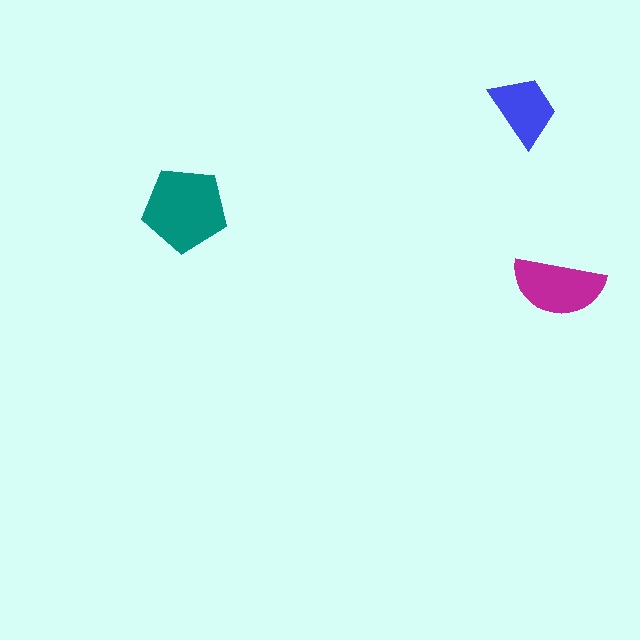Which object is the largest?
The teal pentagon.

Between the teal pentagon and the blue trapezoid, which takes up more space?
The teal pentagon.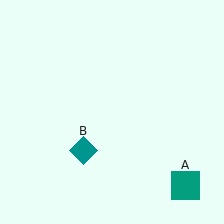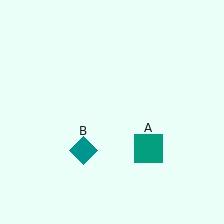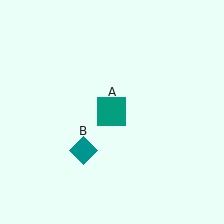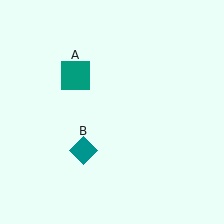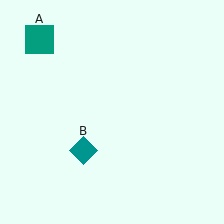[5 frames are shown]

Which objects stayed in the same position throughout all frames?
Teal diamond (object B) remained stationary.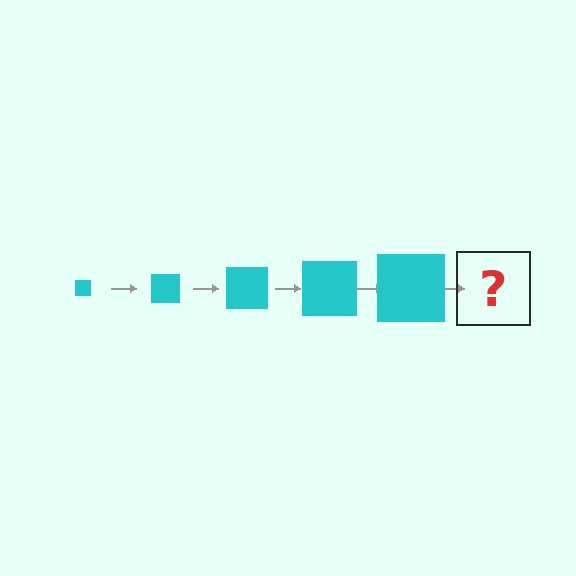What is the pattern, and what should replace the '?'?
The pattern is that the square gets progressively larger each step. The '?' should be a cyan square, larger than the previous one.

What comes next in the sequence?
The next element should be a cyan square, larger than the previous one.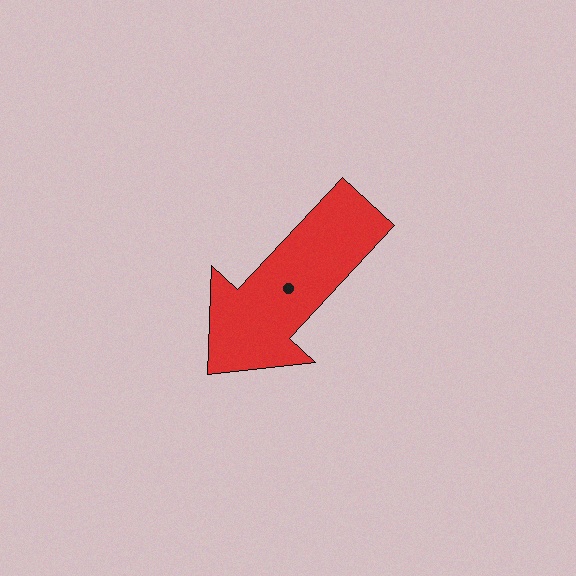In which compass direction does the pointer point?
Southwest.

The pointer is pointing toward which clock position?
Roughly 7 o'clock.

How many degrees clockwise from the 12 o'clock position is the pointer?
Approximately 223 degrees.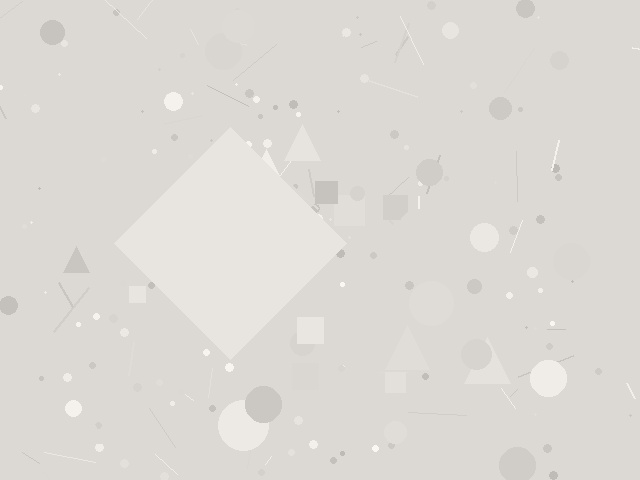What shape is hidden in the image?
A diamond is hidden in the image.